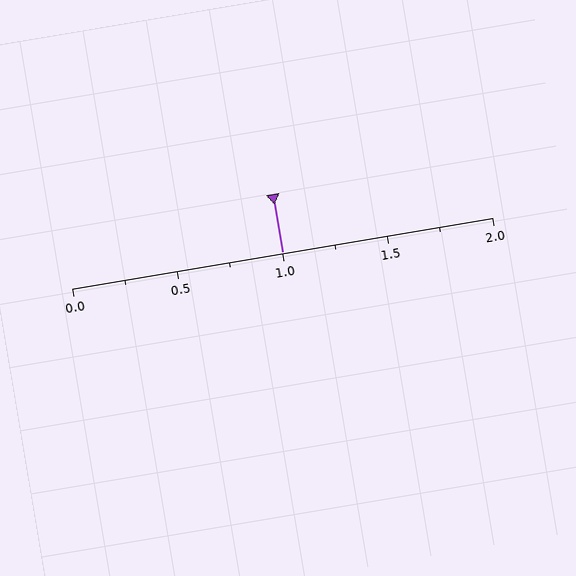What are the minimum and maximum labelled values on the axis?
The axis runs from 0.0 to 2.0.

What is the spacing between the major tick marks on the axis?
The major ticks are spaced 0.5 apart.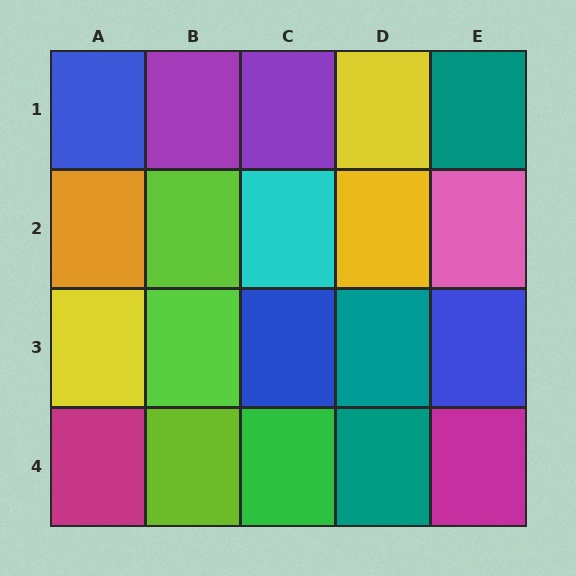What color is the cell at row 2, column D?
Yellow.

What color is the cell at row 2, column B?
Lime.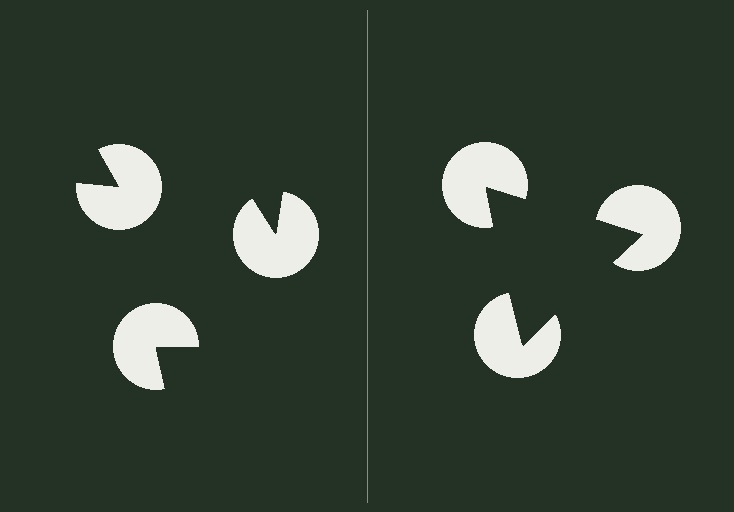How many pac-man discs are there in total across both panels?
6 — 3 on each side.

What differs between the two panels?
The pac-man discs are positioned identically on both sides; only the wedge orientations differ. On the right they align to a triangle; on the left they are misaligned.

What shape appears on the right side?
An illusory triangle.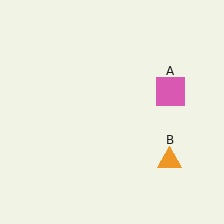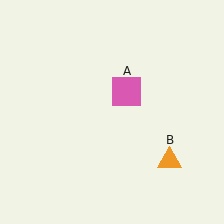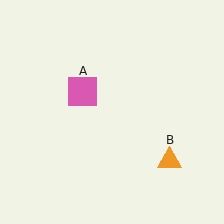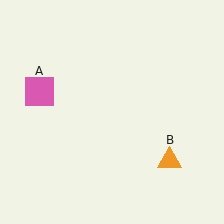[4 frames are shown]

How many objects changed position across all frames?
1 object changed position: pink square (object A).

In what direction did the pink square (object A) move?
The pink square (object A) moved left.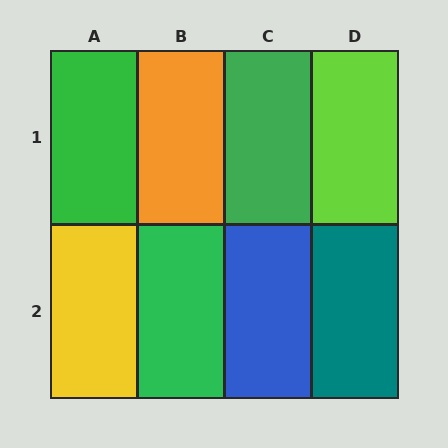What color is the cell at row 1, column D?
Lime.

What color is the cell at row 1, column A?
Green.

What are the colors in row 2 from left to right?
Yellow, green, blue, teal.